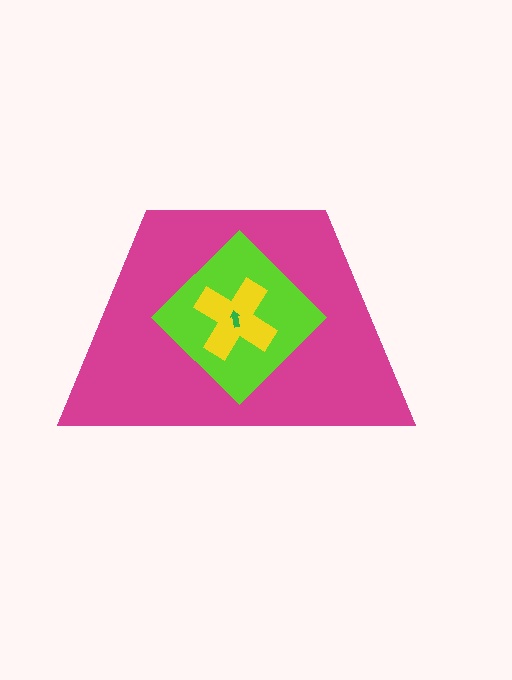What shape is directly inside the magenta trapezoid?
The lime diamond.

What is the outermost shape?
The magenta trapezoid.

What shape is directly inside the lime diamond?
The yellow cross.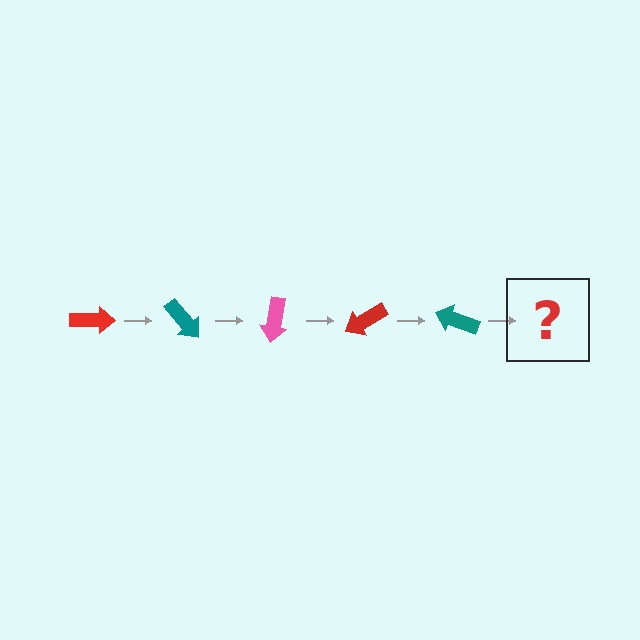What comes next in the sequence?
The next element should be a pink arrow, rotated 250 degrees from the start.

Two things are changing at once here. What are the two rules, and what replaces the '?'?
The two rules are that it rotates 50 degrees each step and the color cycles through red, teal, and pink. The '?' should be a pink arrow, rotated 250 degrees from the start.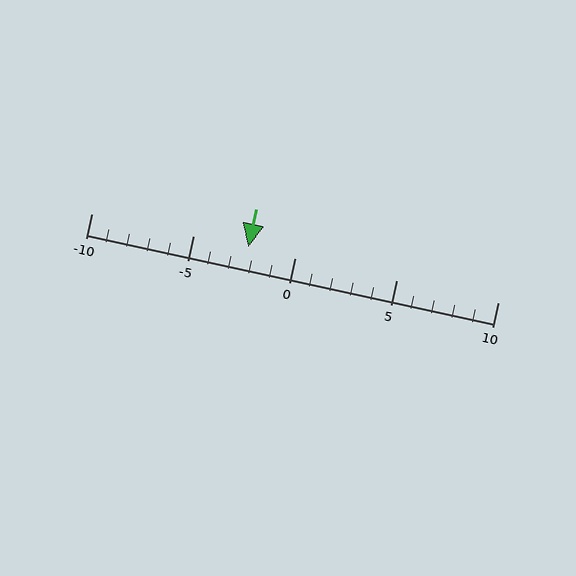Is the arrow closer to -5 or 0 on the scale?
The arrow is closer to 0.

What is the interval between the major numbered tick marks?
The major tick marks are spaced 5 units apart.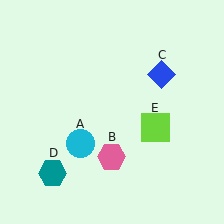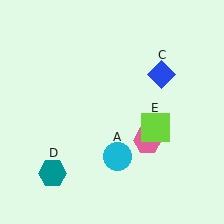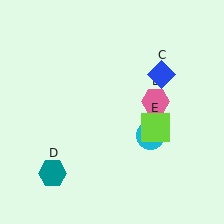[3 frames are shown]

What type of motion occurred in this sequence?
The cyan circle (object A), pink hexagon (object B) rotated counterclockwise around the center of the scene.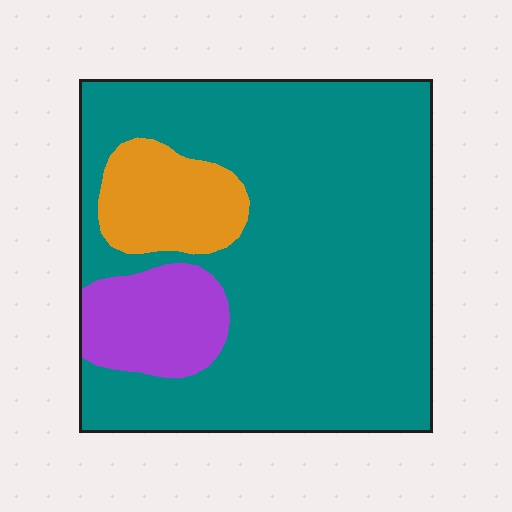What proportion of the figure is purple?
Purple takes up about one eighth (1/8) of the figure.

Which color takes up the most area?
Teal, at roughly 80%.